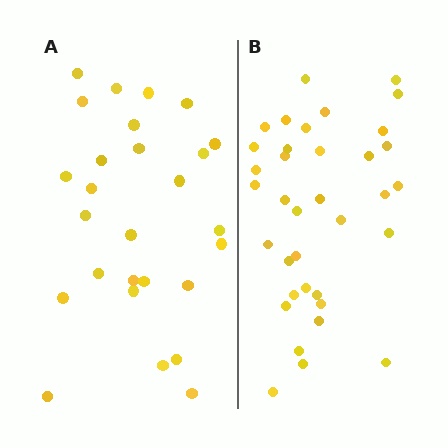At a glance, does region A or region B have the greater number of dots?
Region B (the right region) has more dots.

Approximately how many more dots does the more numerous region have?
Region B has roughly 8 or so more dots than region A.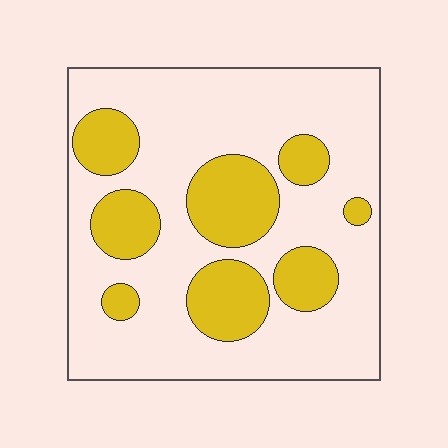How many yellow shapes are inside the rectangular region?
8.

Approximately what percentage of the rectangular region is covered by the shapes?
Approximately 30%.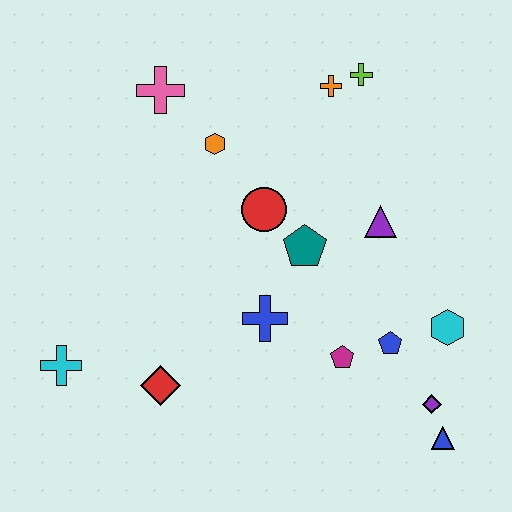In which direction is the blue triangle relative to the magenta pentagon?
The blue triangle is to the right of the magenta pentagon.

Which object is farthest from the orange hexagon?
The blue triangle is farthest from the orange hexagon.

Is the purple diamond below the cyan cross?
Yes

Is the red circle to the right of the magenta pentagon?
No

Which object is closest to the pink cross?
The orange hexagon is closest to the pink cross.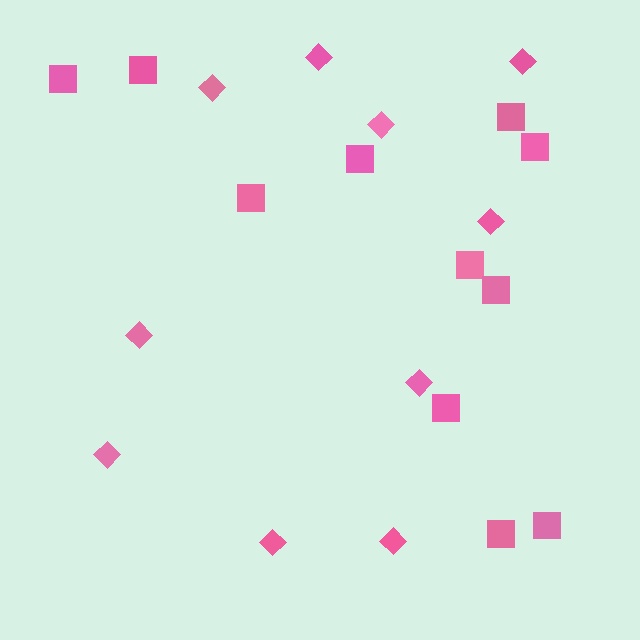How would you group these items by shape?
There are 2 groups: one group of diamonds (10) and one group of squares (11).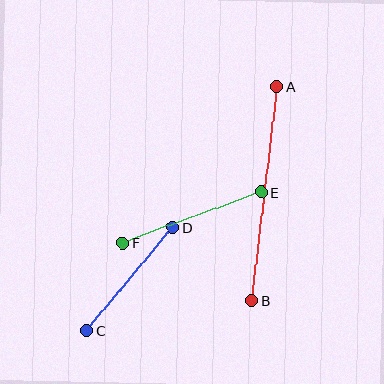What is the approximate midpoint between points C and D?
The midpoint is at approximately (130, 279) pixels.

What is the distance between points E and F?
The distance is approximately 148 pixels.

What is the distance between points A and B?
The distance is approximately 216 pixels.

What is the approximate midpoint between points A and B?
The midpoint is at approximately (264, 193) pixels.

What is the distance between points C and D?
The distance is approximately 134 pixels.